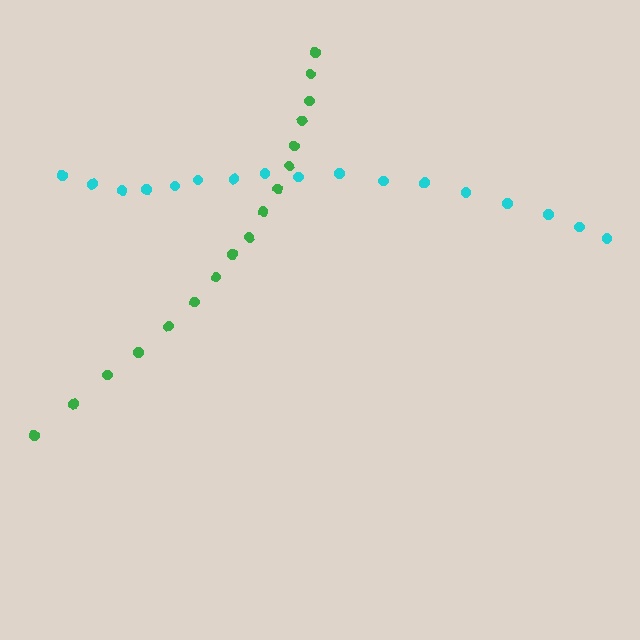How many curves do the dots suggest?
There are 2 distinct paths.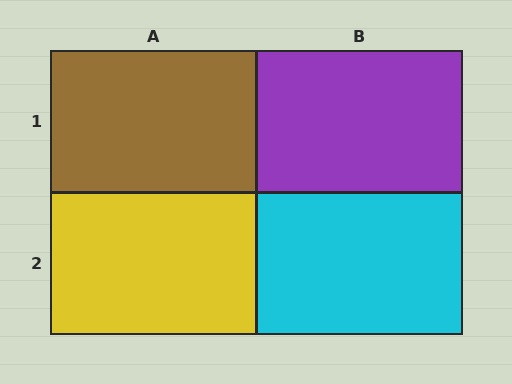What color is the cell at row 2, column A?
Yellow.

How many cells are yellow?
1 cell is yellow.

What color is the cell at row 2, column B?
Cyan.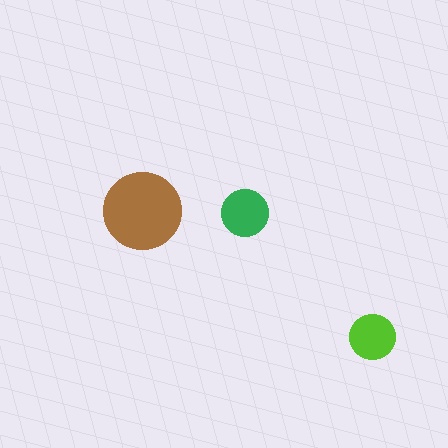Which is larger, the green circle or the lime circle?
The green one.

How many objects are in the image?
There are 3 objects in the image.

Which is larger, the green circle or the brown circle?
The brown one.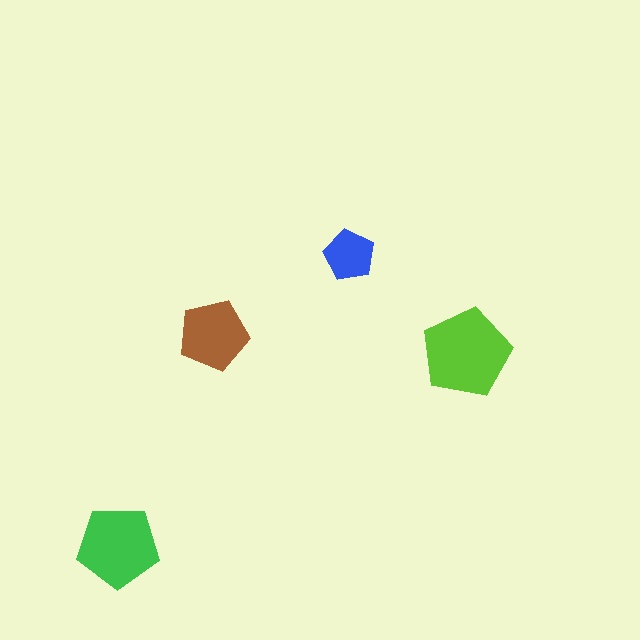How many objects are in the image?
There are 4 objects in the image.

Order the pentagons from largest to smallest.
the lime one, the green one, the brown one, the blue one.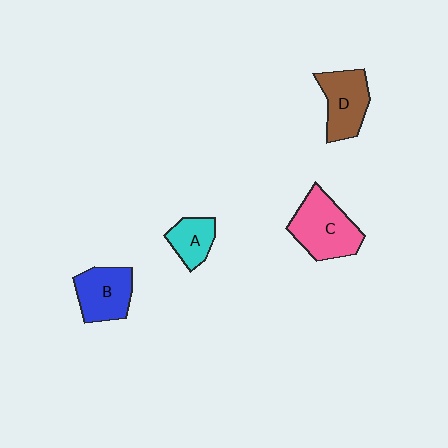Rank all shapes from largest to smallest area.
From largest to smallest: C (pink), D (brown), B (blue), A (cyan).